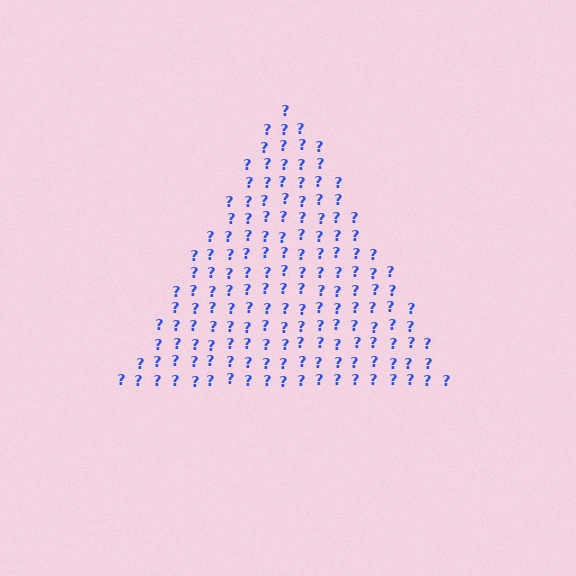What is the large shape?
The large shape is a triangle.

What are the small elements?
The small elements are question marks.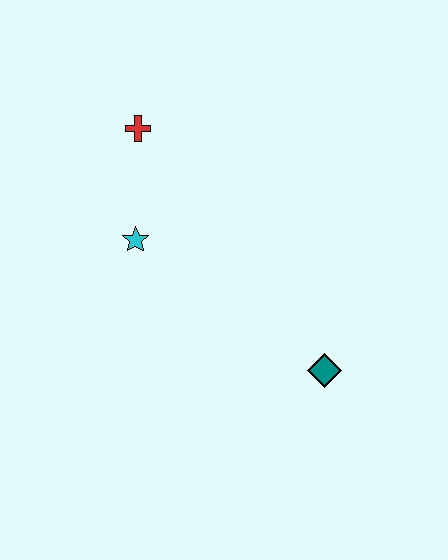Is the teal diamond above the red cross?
No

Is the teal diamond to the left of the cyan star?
No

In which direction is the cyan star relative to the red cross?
The cyan star is below the red cross.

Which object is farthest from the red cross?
The teal diamond is farthest from the red cross.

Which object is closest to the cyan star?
The red cross is closest to the cyan star.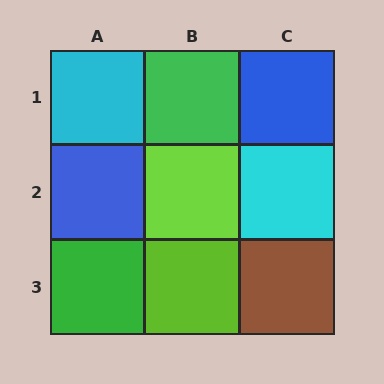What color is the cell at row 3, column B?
Lime.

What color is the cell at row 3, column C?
Brown.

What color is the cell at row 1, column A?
Cyan.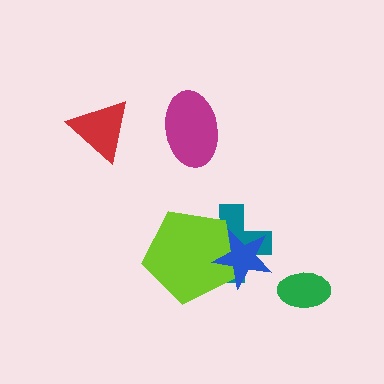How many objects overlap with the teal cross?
2 objects overlap with the teal cross.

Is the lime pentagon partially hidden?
Yes, it is partially covered by another shape.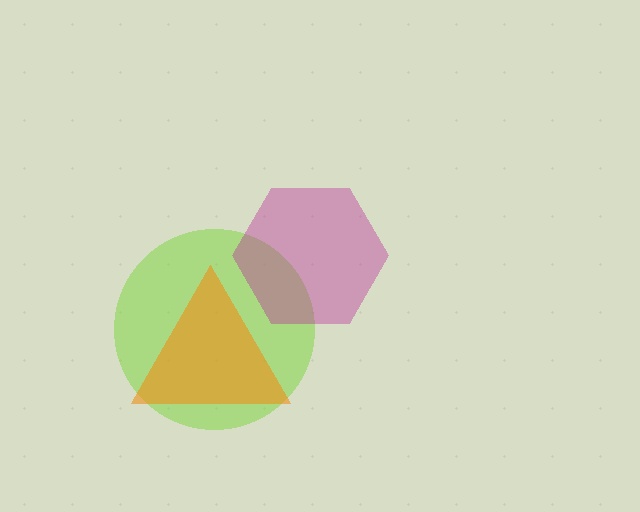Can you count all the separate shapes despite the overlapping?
Yes, there are 3 separate shapes.